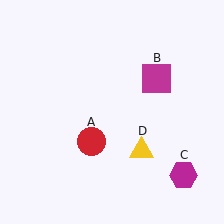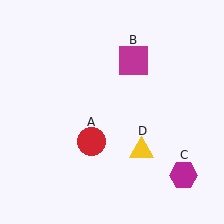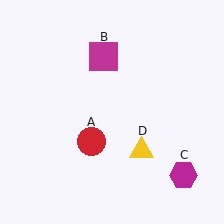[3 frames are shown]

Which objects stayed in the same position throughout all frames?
Red circle (object A) and magenta hexagon (object C) and yellow triangle (object D) remained stationary.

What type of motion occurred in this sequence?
The magenta square (object B) rotated counterclockwise around the center of the scene.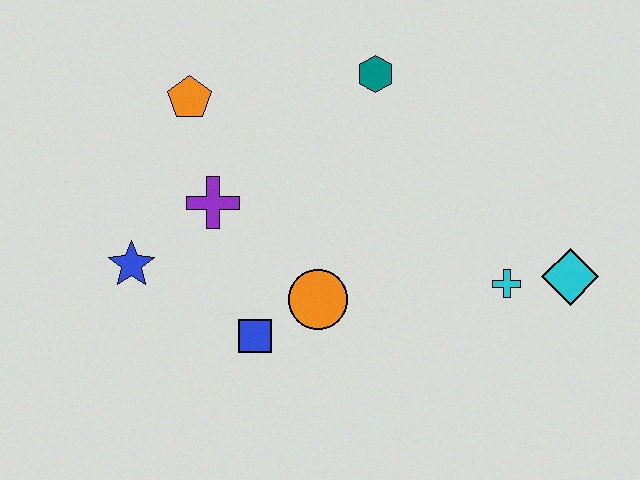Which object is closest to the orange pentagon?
The purple cross is closest to the orange pentagon.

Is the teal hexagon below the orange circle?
No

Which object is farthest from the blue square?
The cyan diamond is farthest from the blue square.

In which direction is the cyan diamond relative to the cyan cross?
The cyan diamond is to the right of the cyan cross.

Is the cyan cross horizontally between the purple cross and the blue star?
No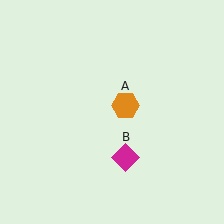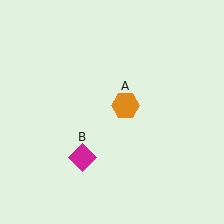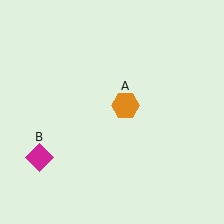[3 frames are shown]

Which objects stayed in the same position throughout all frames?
Orange hexagon (object A) remained stationary.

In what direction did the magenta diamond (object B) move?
The magenta diamond (object B) moved left.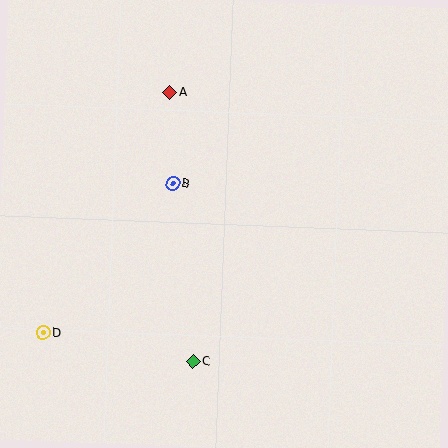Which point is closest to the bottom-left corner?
Point D is closest to the bottom-left corner.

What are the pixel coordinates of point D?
Point D is at (43, 333).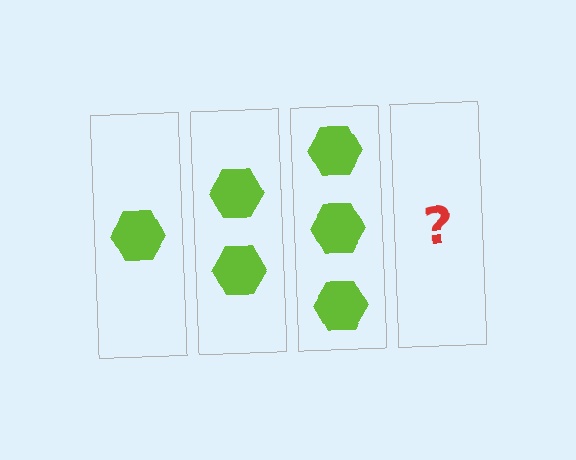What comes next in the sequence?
The next element should be 4 hexagons.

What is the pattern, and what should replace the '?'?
The pattern is that each step adds one more hexagon. The '?' should be 4 hexagons.